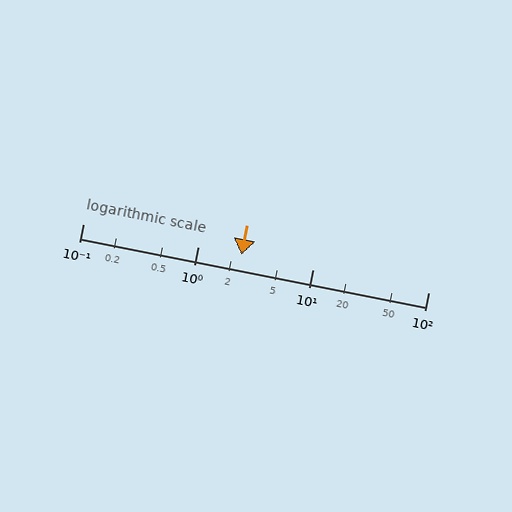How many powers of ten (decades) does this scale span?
The scale spans 3 decades, from 0.1 to 100.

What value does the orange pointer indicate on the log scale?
The pointer indicates approximately 2.4.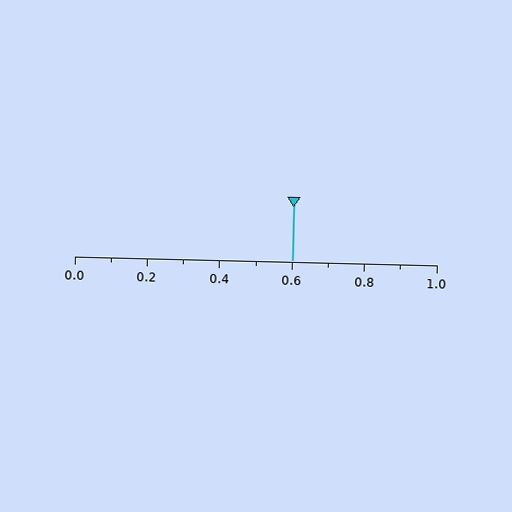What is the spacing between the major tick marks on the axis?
The major ticks are spaced 0.2 apart.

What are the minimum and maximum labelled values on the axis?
The axis runs from 0.0 to 1.0.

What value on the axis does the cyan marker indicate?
The marker indicates approximately 0.6.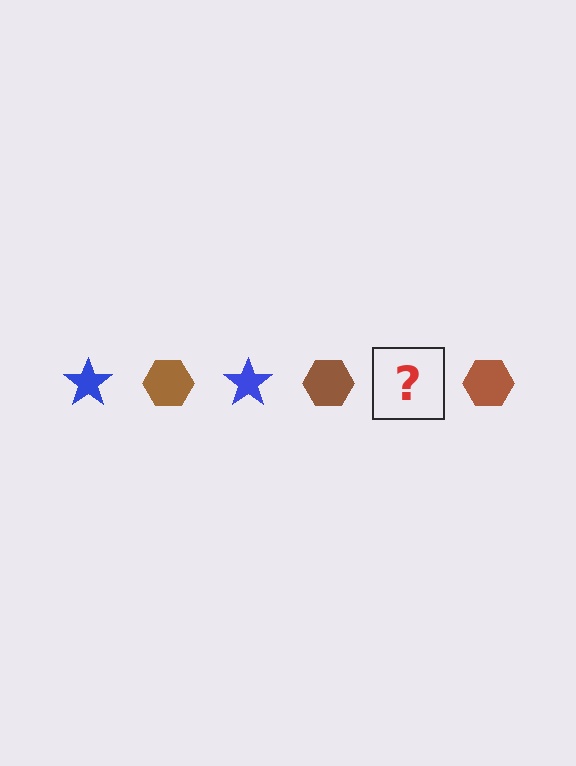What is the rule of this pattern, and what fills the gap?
The rule is that the pattern alternates between blue star and brown hexagon. The gap should be filled with a blue star.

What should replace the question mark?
The question mark should be replaced with a blue star.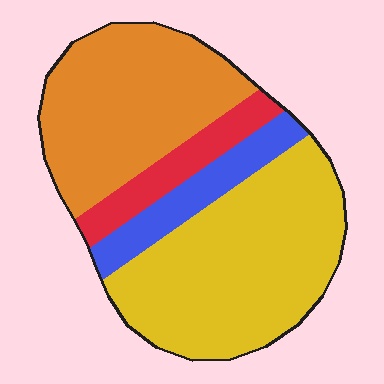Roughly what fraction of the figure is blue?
Blue takes up about one eighth (1/8) of the figure.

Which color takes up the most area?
Yellow, at roughly 45%.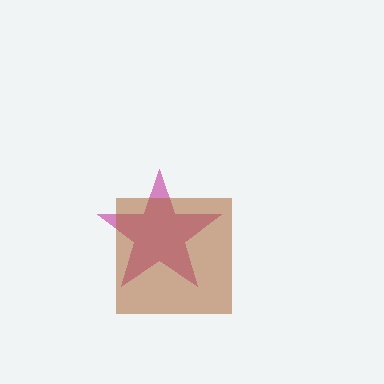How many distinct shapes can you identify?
There are 2 distinct shapes: a magenta star, a brown square.